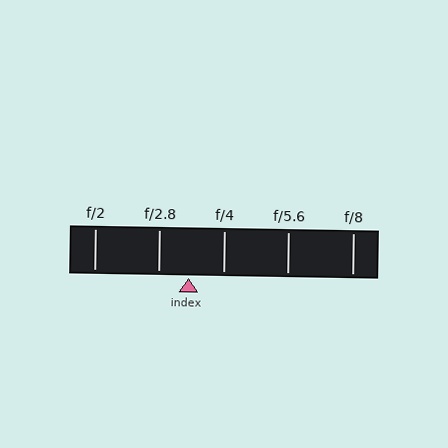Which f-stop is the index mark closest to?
The index mark is closest to f/2.8.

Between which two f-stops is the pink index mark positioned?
The index mark is between f/2.8 and f/4.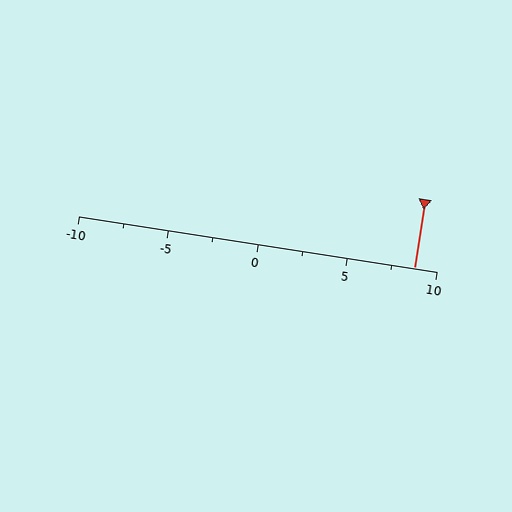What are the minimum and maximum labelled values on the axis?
The axis runs from -10 to 10.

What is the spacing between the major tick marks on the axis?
The major ticks are spaced 5 apart.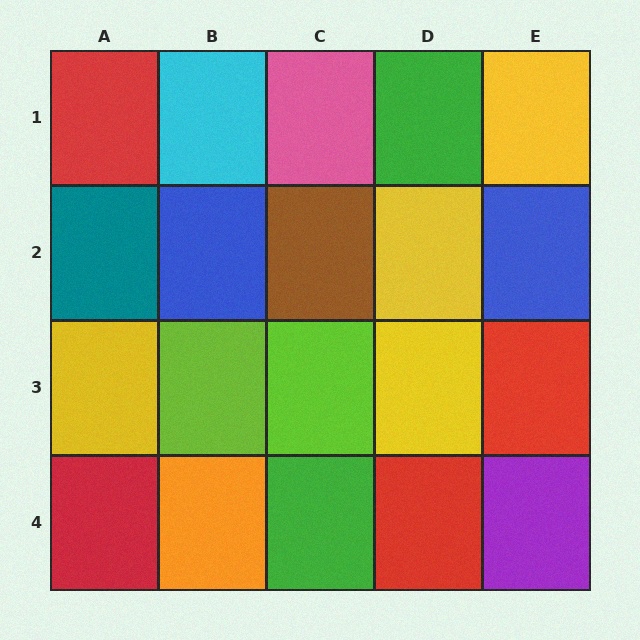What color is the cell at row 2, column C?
Brown.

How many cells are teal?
1 cell is teal.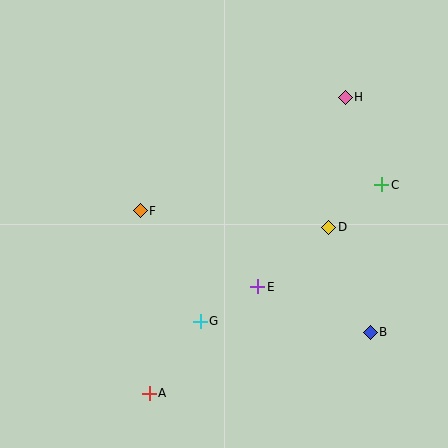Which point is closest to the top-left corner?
Point F is closest to the top-left corner.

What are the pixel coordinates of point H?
Point H is at (345, 97).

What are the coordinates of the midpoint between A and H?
The midpoint between A and H is at (247, 245).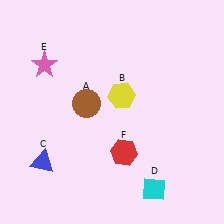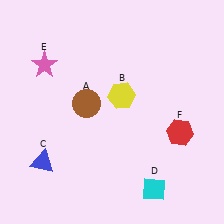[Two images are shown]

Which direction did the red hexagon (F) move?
The red hexagon (F) moved right.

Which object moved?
The red hexagon (F) moved right.